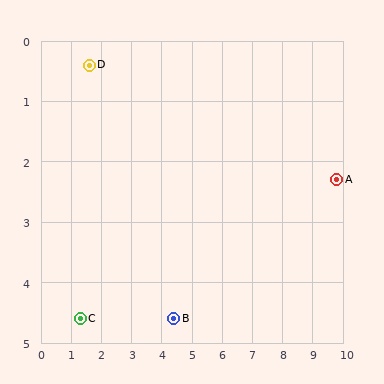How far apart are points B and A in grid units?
Points B and A are about 5.9 grid units apart.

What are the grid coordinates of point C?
Point C is at approximately (1.3, 4.6).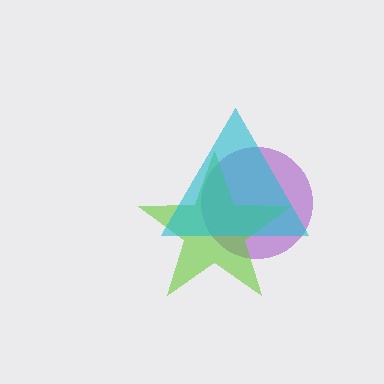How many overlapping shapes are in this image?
There are 3 overlapping shapes in the image.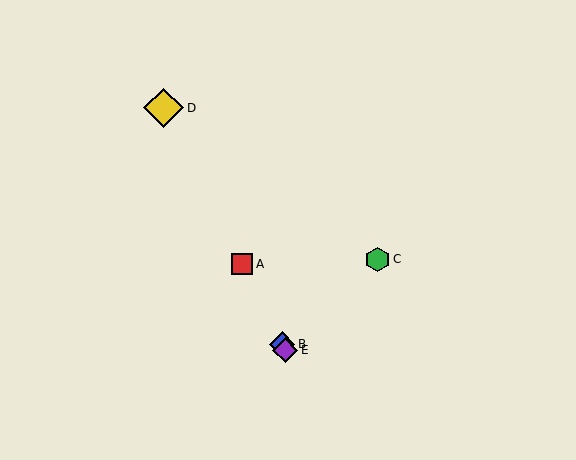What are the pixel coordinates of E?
Object E is at (285, 350).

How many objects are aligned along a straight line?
4 objects (A, B, D, E) are aligned along a straight line.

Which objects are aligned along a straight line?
Objects A, B, D, E are aligned along a straight line.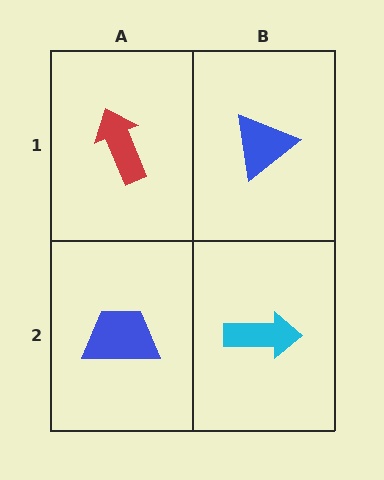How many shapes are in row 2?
2 shapes.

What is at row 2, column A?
A blue trapezoid.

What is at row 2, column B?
A cyan arrow.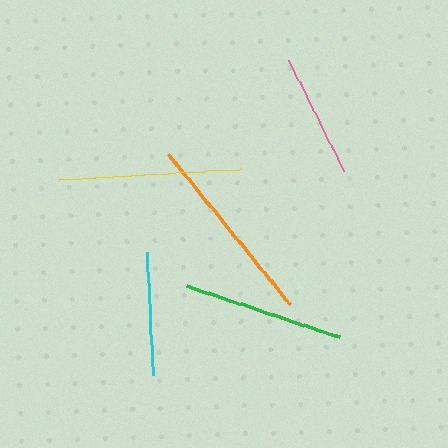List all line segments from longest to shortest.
From longest to shortest: orange, yellow, green, pink, cyan.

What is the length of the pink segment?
The pink segment is approximately 124 pixels long.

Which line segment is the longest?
The orange line is the longest at approximately 193 pixels.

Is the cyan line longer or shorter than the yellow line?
The yellow line is longer than the cyan line.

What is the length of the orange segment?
The orange segment is approximately 193 pixels long.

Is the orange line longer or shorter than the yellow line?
The orange line is longer than the yellow line.